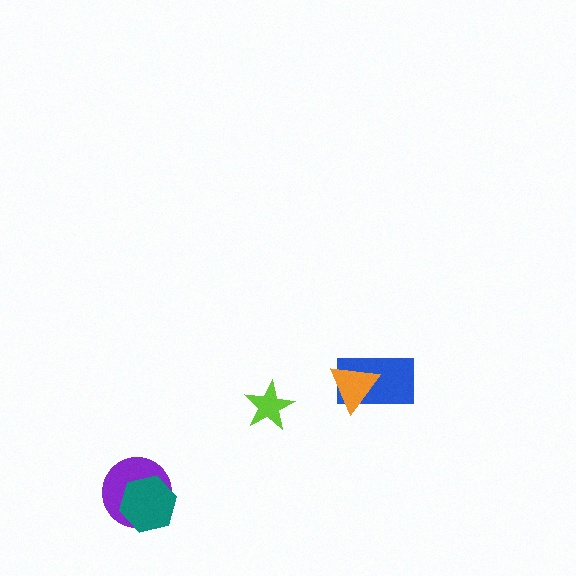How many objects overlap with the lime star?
0 objects overlap with the lime star.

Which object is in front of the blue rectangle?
The orange triangle is in front of the blue rectangle.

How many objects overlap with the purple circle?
1 object overlaps with the purple circle.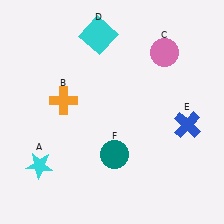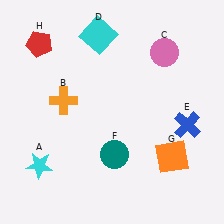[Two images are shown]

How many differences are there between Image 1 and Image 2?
There are 2 differences between the two images.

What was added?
An orange square (G), a red pentagon (H) were added in Image 2.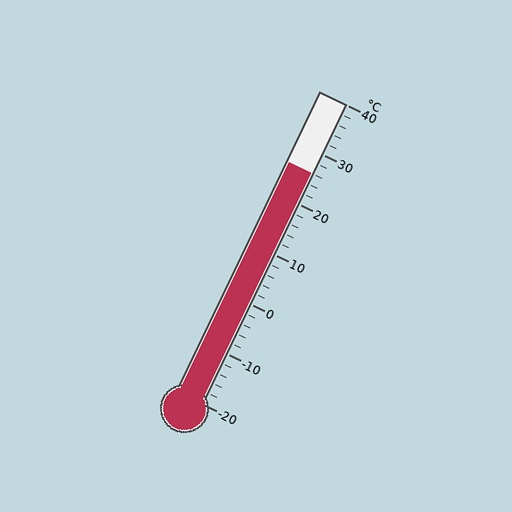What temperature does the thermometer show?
The thermometer shows approximately 26°C.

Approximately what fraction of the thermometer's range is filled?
The thermometer is filled to approximately 75% of its range.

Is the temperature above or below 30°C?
The temperature is below 30°C.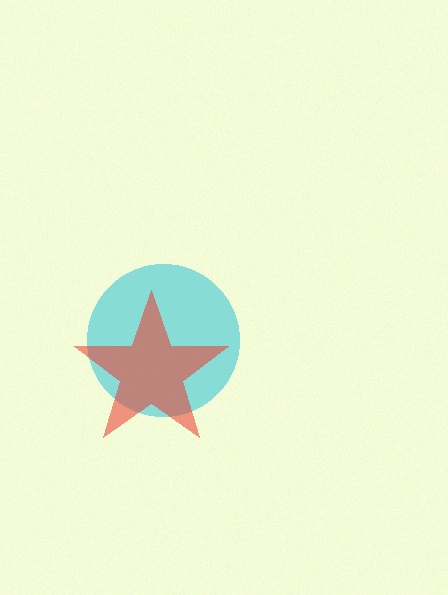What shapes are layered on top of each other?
The layered shapes are: a cyan circle, a red star.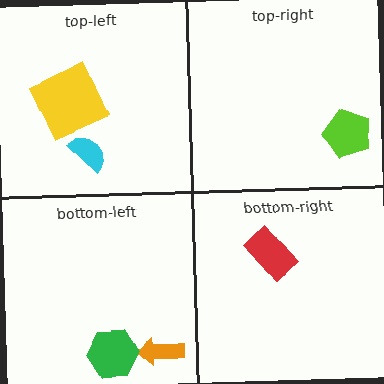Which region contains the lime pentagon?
The top-right region.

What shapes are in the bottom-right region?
The red rectangle.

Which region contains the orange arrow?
The bottom-left region.